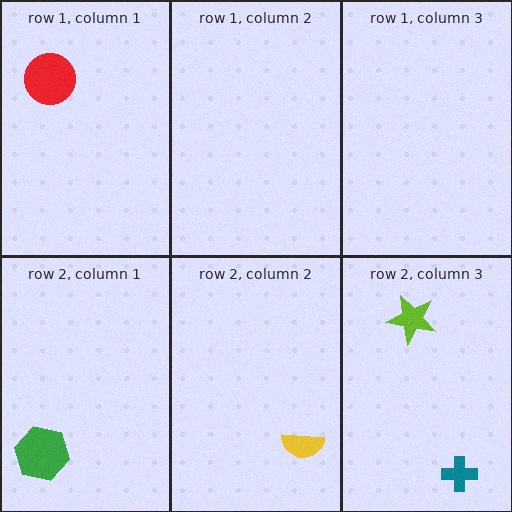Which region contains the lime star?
The row 2, column 3 region.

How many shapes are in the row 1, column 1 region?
1.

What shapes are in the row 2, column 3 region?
The lime star, the teal cross.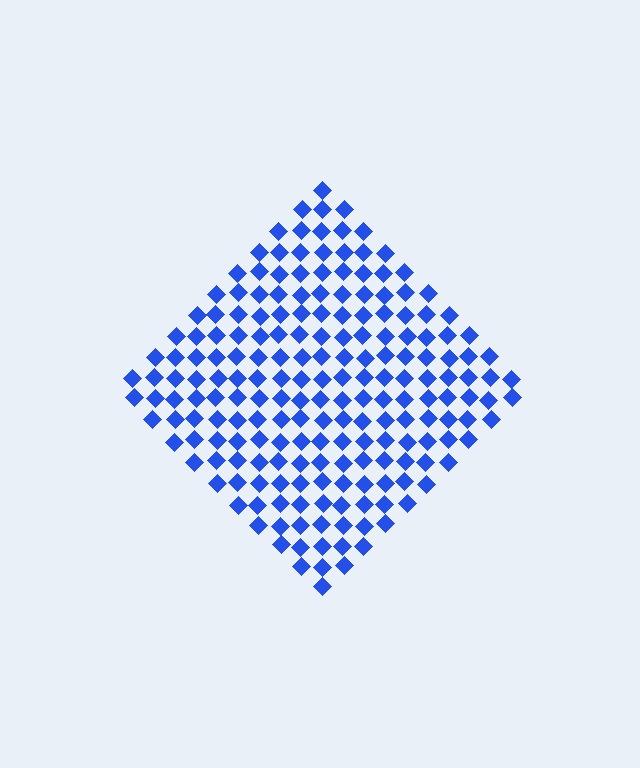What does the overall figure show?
The overall figure shows a diamond.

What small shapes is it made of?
It is made of small diamonds.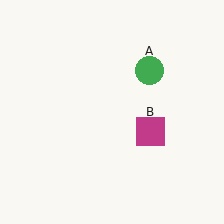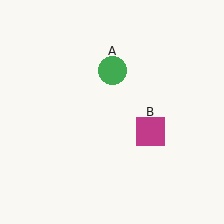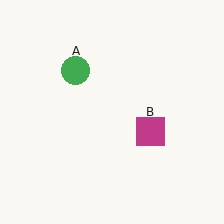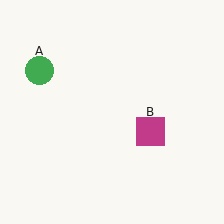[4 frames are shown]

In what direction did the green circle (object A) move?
The green circle (object A) moved left.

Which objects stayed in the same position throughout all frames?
Magenta square (object B) remained stationary.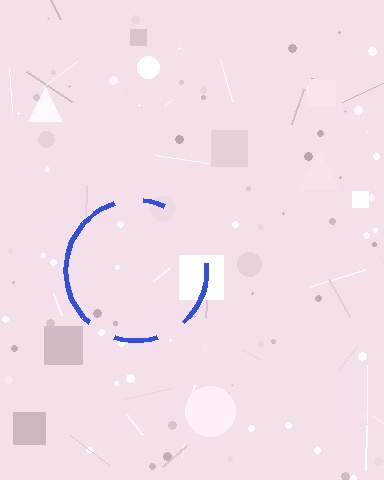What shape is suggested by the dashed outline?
The dashed outline suggests a circle.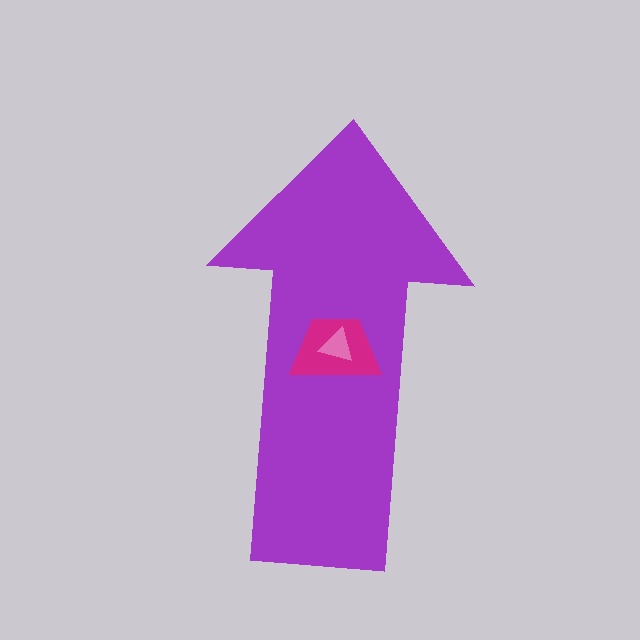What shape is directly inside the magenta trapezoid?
The pink triangle.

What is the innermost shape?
The pink triangle.